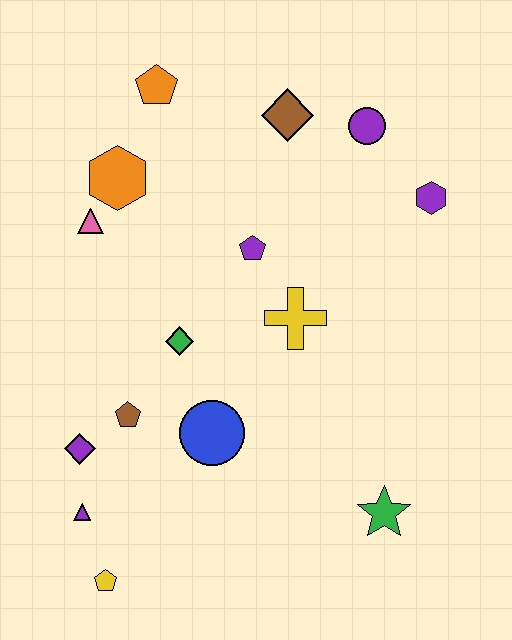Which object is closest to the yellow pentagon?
The purple triangle is closest to the yellow pentagon.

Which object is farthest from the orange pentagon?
The yellow pentagon is farthest from the orange pentagon.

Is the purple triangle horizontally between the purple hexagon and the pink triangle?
No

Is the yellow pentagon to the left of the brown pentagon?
Yes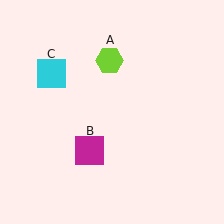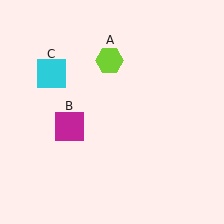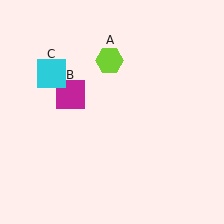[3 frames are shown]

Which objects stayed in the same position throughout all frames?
Lime hexagon (object A) and cyan square (object C) remained stationary.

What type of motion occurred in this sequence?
The magenta square (object B) rotated clockwise around the center of the scene.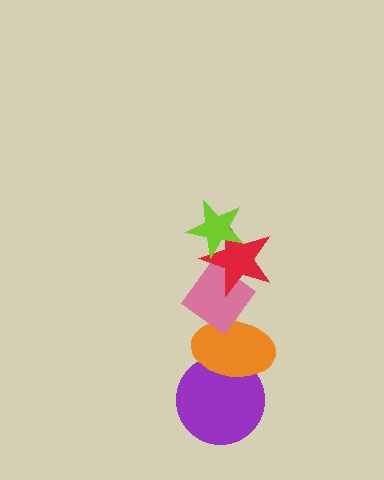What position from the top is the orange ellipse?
The orange ellipse is 4th from the top.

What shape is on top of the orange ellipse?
The pink diamond is on top of the orange ellipse.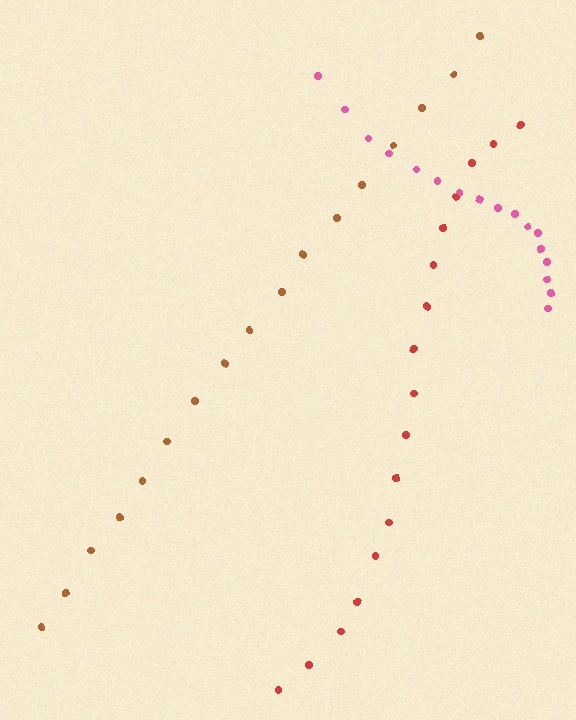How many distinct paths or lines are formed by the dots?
There are 3 distinct paths.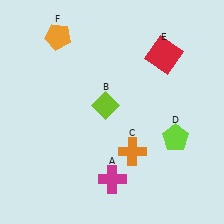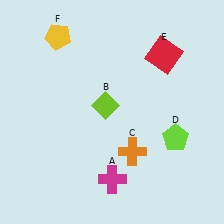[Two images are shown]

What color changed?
The pentagon (F) changed from orange in Image 1 to yellow in Image 2.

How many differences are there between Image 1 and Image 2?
There is 1 difference between the two images.